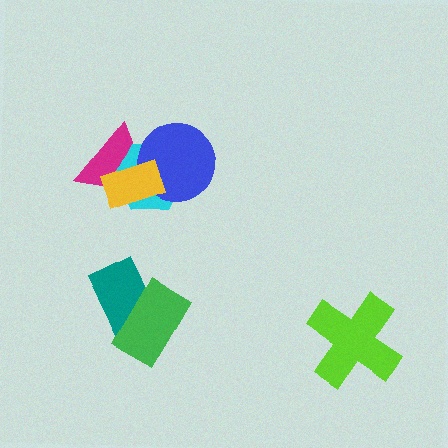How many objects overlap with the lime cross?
0 objects overlap with the lime cross.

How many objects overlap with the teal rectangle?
1 object overlaps with the teal rectangle.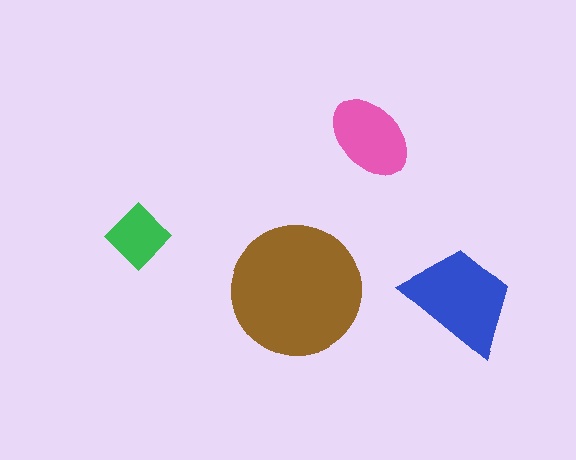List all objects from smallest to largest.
The green diamond, the pink ellipse, the blue trapezoid, the brown circle.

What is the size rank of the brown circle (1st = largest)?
1st.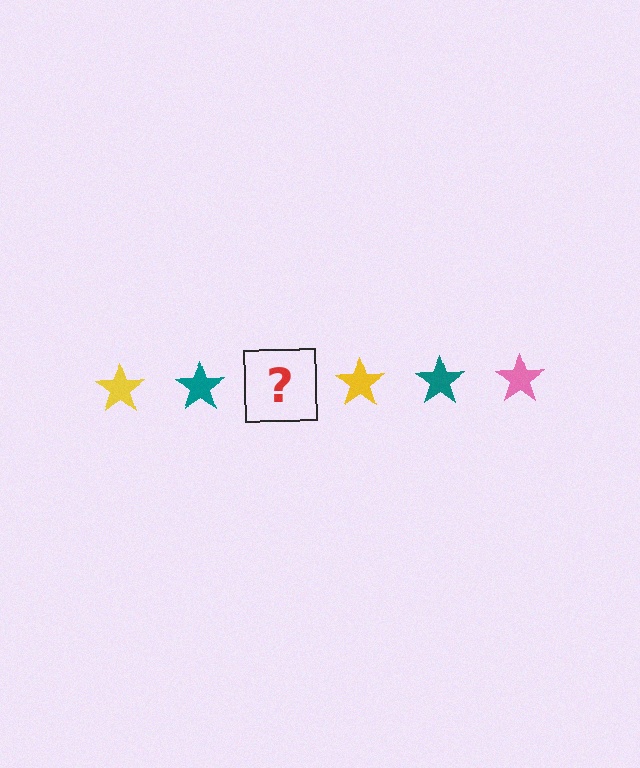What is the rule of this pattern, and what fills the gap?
The rule is that the pattern cycles through yellow, teal, pink stars. The gap should be filled with a pink star.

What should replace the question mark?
The question mark should be replaced with a pink star.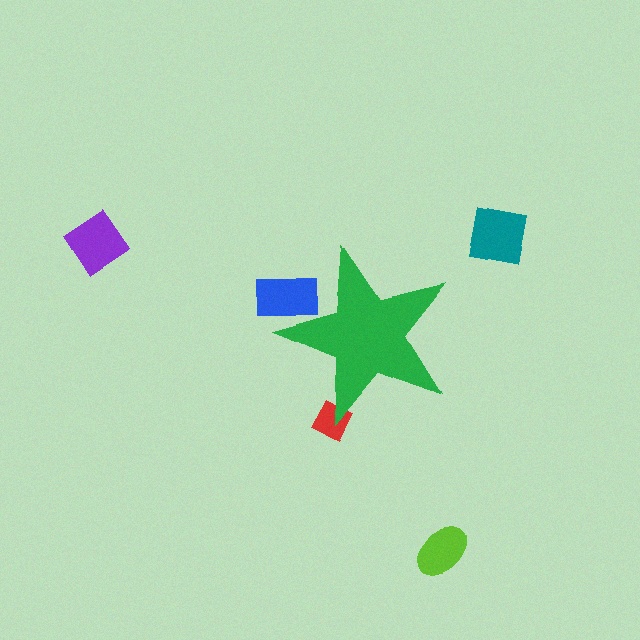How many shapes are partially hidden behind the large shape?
2 shapes are partially hidden.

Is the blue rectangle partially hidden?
Yes, the blue rectangle is partially hidden behind the green star.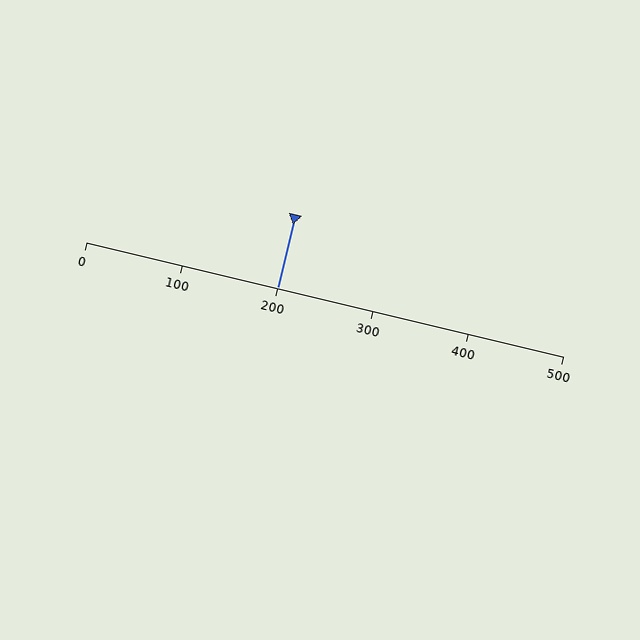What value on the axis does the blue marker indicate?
The marker indicates approximately 200.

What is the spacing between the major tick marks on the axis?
The major ticks are spaced 100 apart.